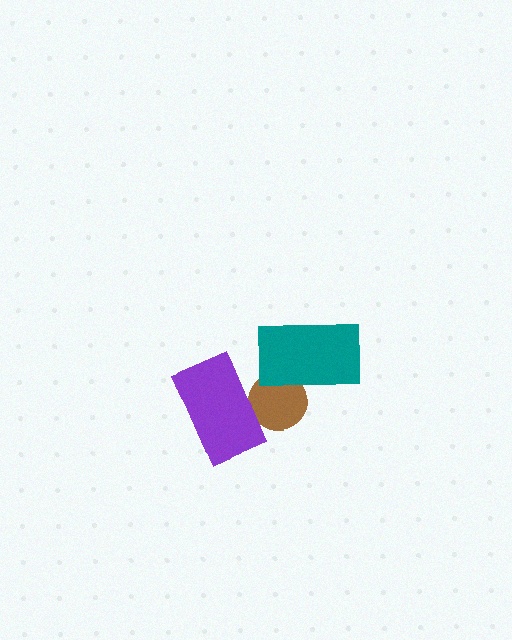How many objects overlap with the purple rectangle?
1 object overlaps with the purple rectangle.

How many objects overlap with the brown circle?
2 objects overlap with the brown circle.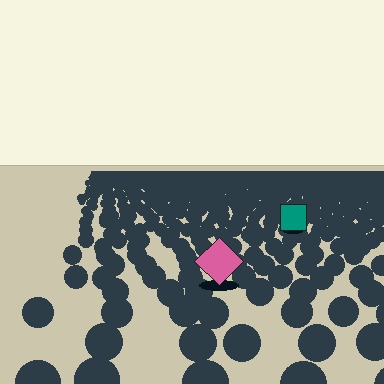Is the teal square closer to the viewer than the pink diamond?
No. The pink diamond is closer — you can tell from the texture gradient: the ground texture is coarser near it.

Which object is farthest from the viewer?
The teal square is farthest from the viewer. It appears smaller and the ground texture around it is denser.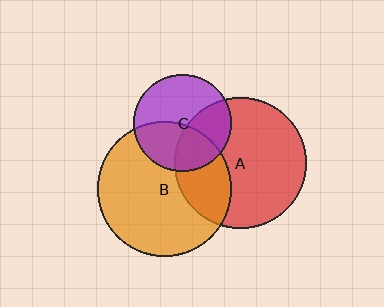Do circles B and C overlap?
Yes.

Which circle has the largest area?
Circle B (orange).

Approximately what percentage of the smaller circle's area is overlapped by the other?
Approximately 40%.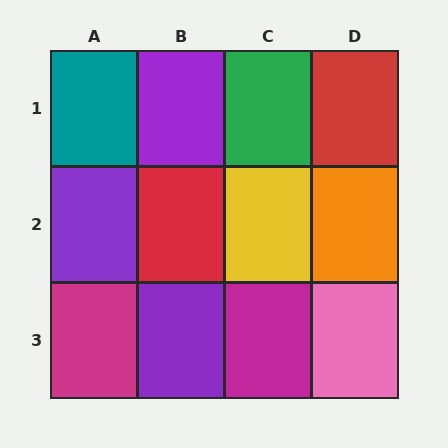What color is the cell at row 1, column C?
Green.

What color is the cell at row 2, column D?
Orange.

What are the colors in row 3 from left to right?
Magenta, purple, magenta, pink.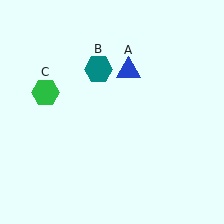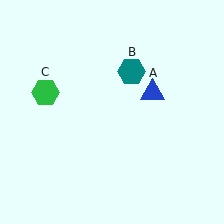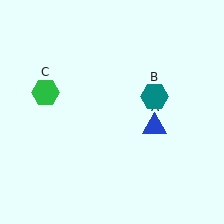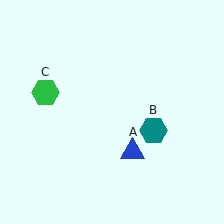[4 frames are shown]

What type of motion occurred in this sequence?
The blue triangle (object A), teal hexagon (object B) rotated clockwise around the center of the scene.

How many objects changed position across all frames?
2 objects changed position: blue triangle (object A), teal hexagon (object B).